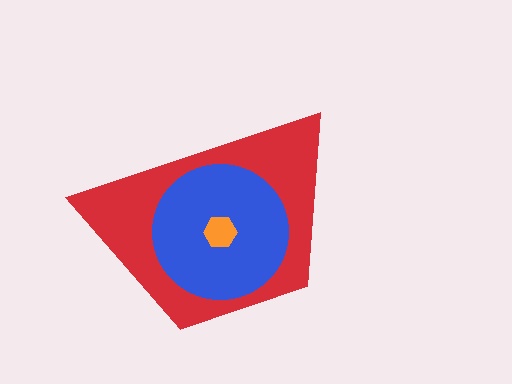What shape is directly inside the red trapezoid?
The blue circle.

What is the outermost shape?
The red trapezoid.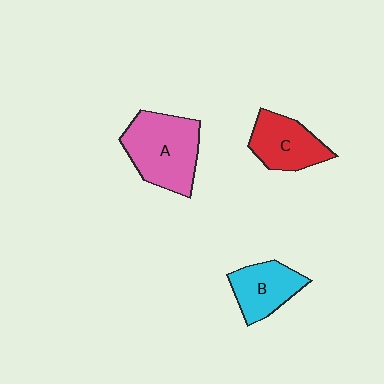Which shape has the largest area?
Shape A (pink).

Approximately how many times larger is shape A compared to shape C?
Approximately 1.5 times.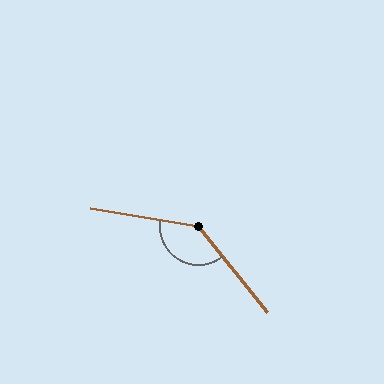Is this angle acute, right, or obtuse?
It is obtuse.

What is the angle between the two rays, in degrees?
Approximately 138 degrees.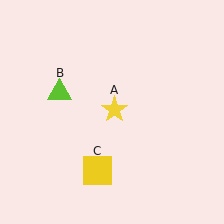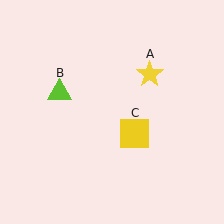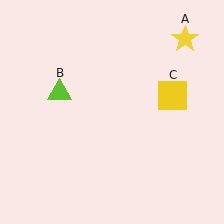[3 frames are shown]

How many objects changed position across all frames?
2 objects changed position: yellow star (object A), yellow square (object C).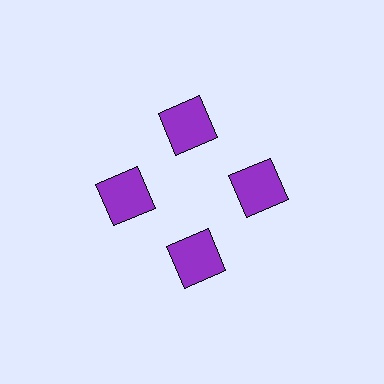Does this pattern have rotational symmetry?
Yes, this pattern has 4-fold rotational symmetry. It looks the same after rotating 90 degrees around the center.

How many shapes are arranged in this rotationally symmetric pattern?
There are 4 shapes, arranged in 4 groups of 1.